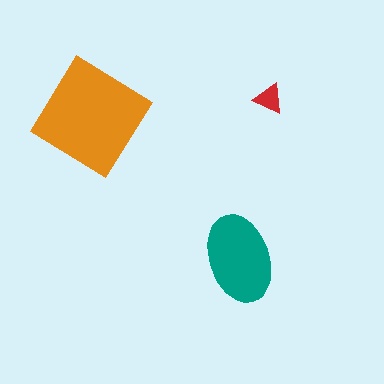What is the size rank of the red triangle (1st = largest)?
3rd.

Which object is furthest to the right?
The red triangle is rightmost.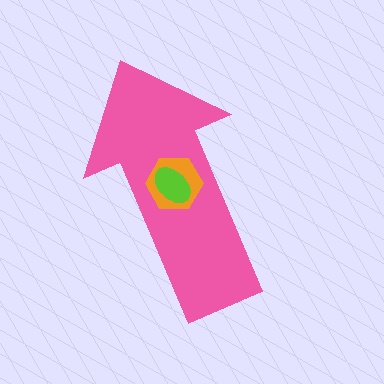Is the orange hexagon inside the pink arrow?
Yes.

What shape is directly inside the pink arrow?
The orange hexagon.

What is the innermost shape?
The lime ellipse.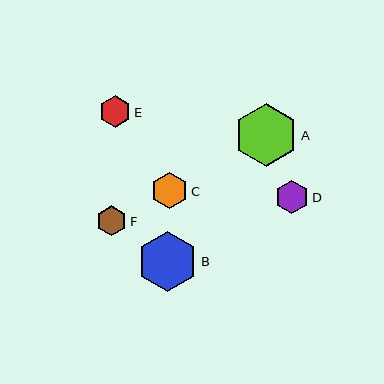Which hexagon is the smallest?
Hexagon F is the smallest with a size of approximately 30 pixels.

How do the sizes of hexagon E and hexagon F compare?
Hexagon E and hexagon F are approximately the same size.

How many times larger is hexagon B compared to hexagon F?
Hexagon B is approximately 2.0 times the size of hexagon F.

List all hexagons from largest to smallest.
From largest to smallest: A, B, C, D, E, F.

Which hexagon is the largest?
Hexagon A is the largest with a size of approximately 63 pixels.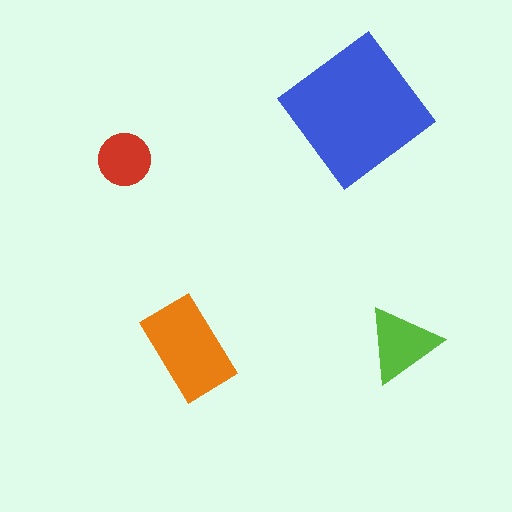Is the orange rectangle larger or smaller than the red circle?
Larger.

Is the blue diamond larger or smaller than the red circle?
Larger.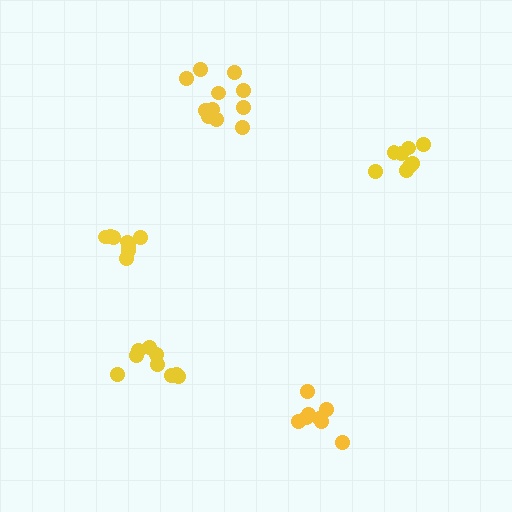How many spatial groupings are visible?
There are 5 spatial groupings.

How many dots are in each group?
Group 1: 8 dots, Group 2: 9 dots, Group 3: 11 dots, Group 4: 8 dots, Group 5: 8 dots (44 total).